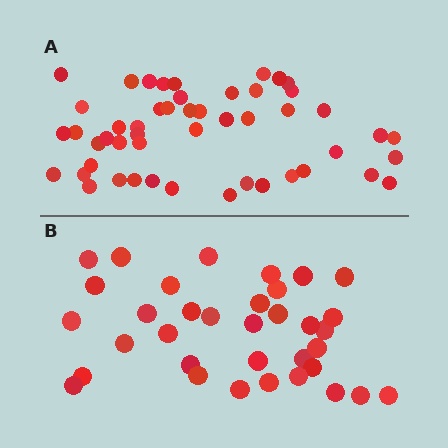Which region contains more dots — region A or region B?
Region A (the top region) has more dots.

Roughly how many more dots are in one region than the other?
Region A has approximately 15 more dots than region B.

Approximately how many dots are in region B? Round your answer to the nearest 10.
About 40 dots. (The exact count is 35, which rounds to 40.)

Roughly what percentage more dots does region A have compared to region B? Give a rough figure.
About 45% more.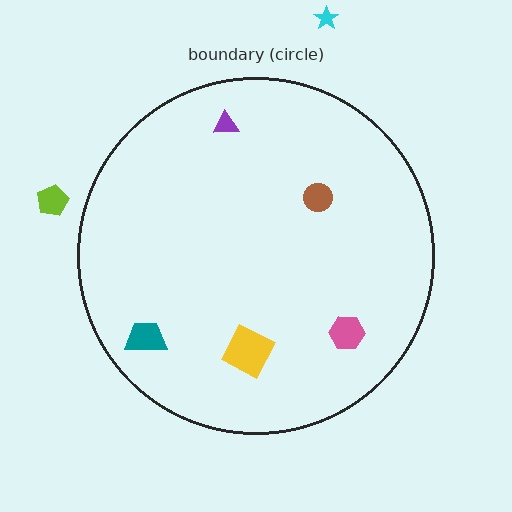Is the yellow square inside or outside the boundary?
Inside.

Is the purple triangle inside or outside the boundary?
Inside.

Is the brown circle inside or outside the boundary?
Inside.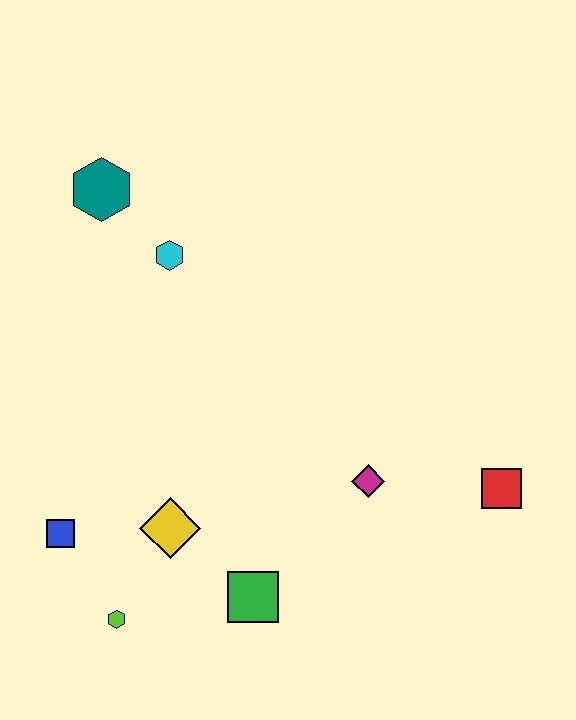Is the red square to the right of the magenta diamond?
Yes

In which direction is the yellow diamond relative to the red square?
The yellow diamond is to the left of the red square.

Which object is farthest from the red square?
The teal hexagon is farthest from the red square.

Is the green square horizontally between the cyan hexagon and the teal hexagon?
No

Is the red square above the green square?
Yes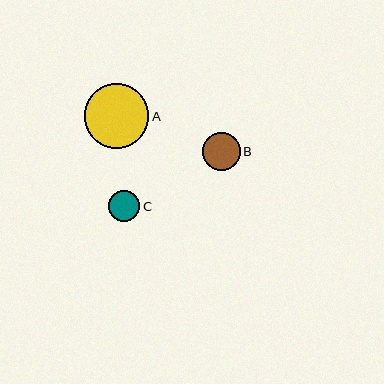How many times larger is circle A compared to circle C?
Circle A is approximately 2.1 times the size of circle C.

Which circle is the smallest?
Circle C is the smallest with a size of approximately 31 pixels.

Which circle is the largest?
Circle A is the largest with a size of approximately 65 pixels.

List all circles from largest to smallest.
From largest to smallest: A, B, C.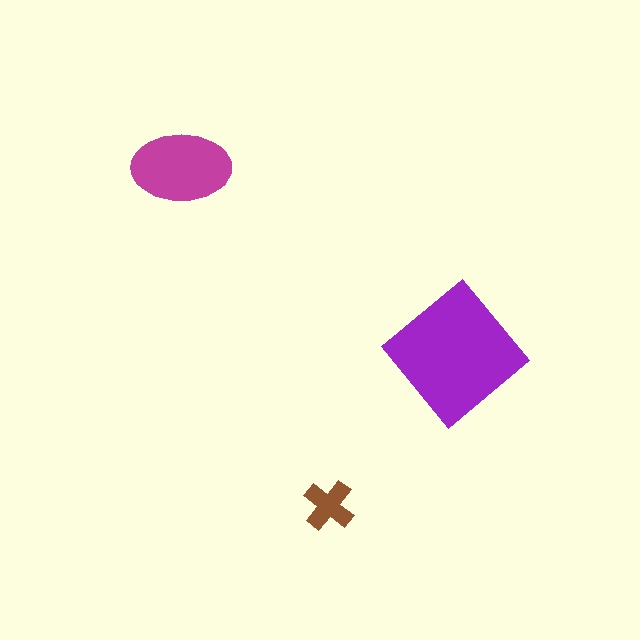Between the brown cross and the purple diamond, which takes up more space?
The purple diamond.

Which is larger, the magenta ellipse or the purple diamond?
The purple diamond.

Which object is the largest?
The purple diamond.